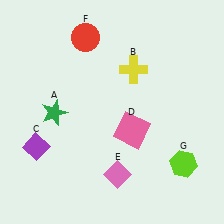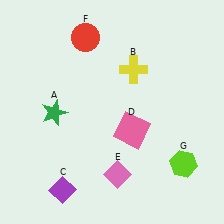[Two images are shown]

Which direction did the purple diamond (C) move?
The purple diamond (C) moved down.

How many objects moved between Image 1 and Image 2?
1 object moved between the two images.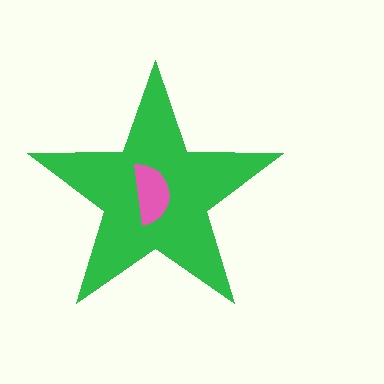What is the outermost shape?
The green star.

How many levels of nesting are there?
2.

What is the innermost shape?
The pink semicircle.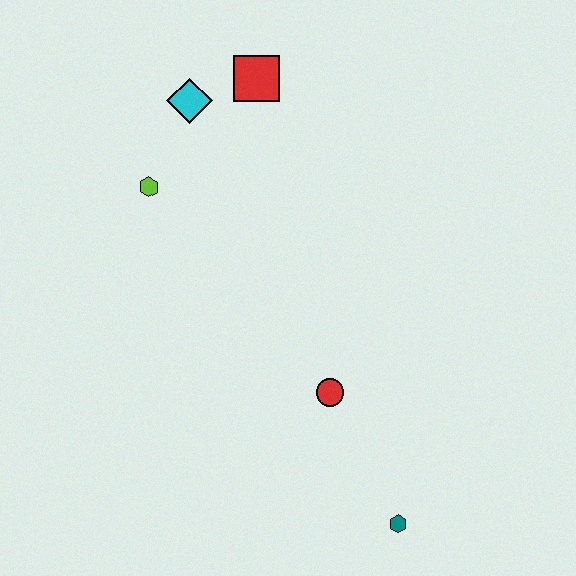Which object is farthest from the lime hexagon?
The teal hexagon is farthest from the lime hexagon.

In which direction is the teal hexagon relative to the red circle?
The teal hexagon is below the red circle.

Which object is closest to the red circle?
The teal hexagon is closest to the red circle.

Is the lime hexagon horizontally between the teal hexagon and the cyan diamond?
No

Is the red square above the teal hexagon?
Yes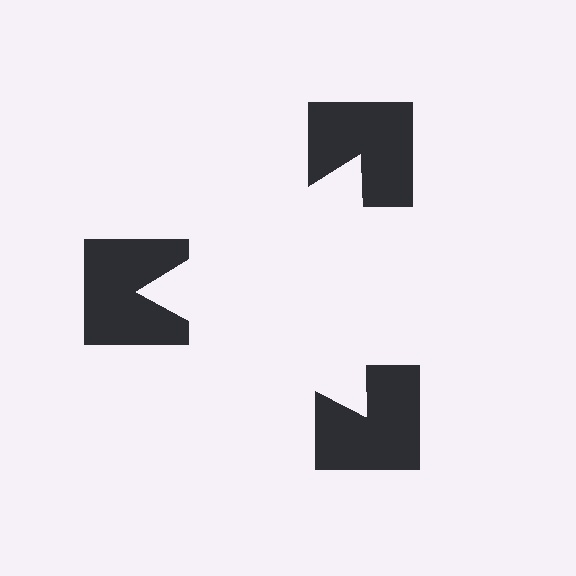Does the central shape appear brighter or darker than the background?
It typically appears slightly brighter than the background, even though no actual brightness change is drawn.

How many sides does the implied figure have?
3 sides.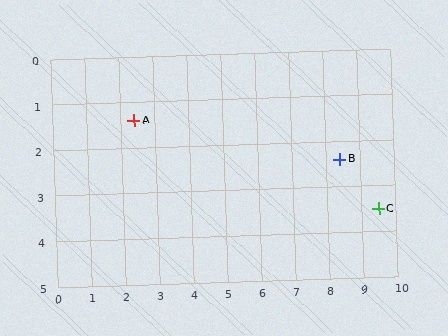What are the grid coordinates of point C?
Point C is at approximately (9.5, 3.5).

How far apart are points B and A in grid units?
Points B and A are about 6.1 grid units apart.